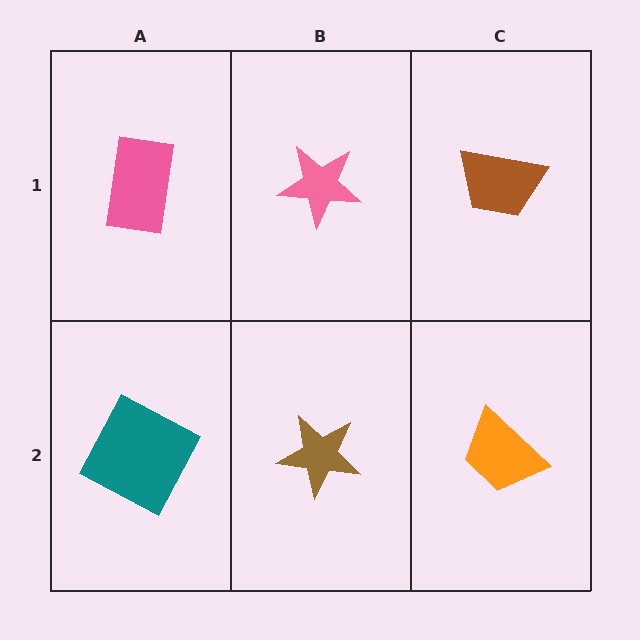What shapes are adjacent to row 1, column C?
An orange trapezoid (row 2, column C), a pink star (row 1, column B).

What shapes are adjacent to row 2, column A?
A pink rectangle (row 1, column A), a brown star (row 2, column B).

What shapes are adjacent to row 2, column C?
A brown trapezoid (row 1, column C), a brown star (row 2, column B).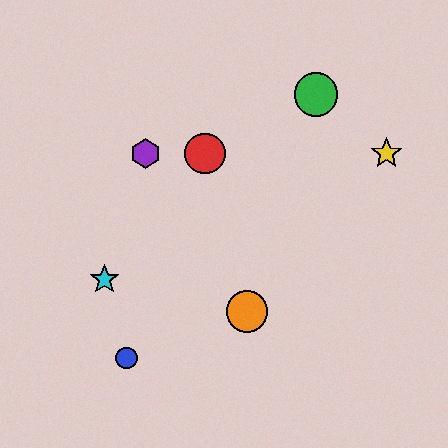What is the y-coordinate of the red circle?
The red circle is at y≈153.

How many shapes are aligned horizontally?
3 shapes (the red circle, the yellow star, the purple hexagon) are aligned horizontally.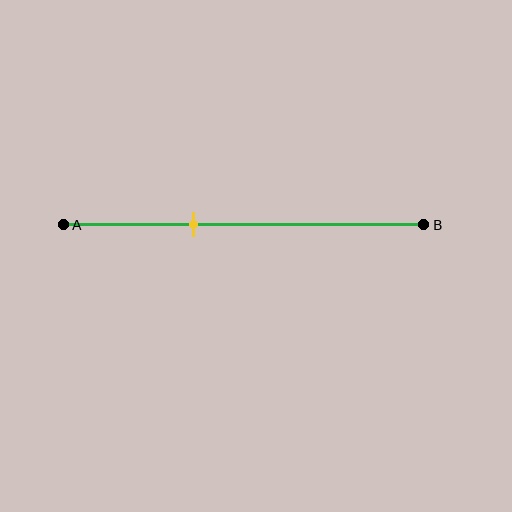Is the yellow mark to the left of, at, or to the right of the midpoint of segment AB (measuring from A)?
The yellow mark is to the left of the midpoint of segment AB.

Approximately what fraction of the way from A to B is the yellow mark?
The yellow mark is approximately 35% of the way from A to B.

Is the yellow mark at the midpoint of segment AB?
No, the mark is at about 35% from A, not at the 50% midpoint.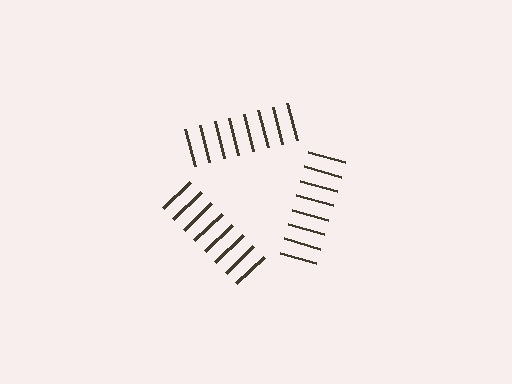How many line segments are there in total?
24 — 8 along each of the 3 edges.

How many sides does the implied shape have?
3 sides — the line-ends trace a triangle.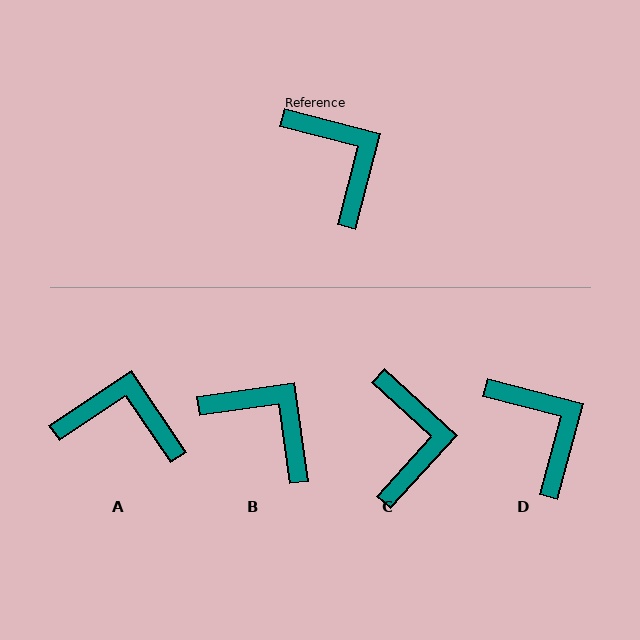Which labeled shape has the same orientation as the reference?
D.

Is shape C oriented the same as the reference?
No, it is off by about 28 degrees.